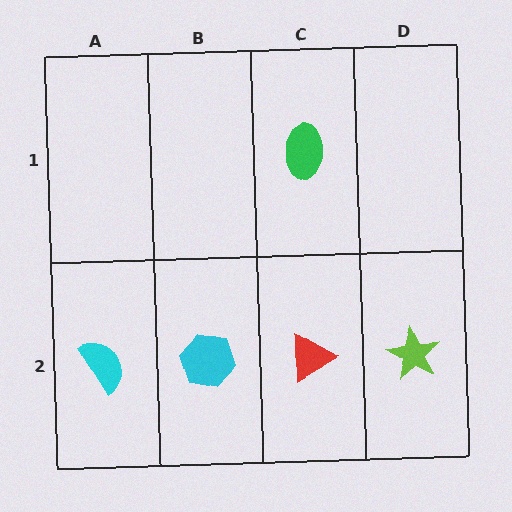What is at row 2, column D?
A lime star.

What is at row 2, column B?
A cyan hexagon.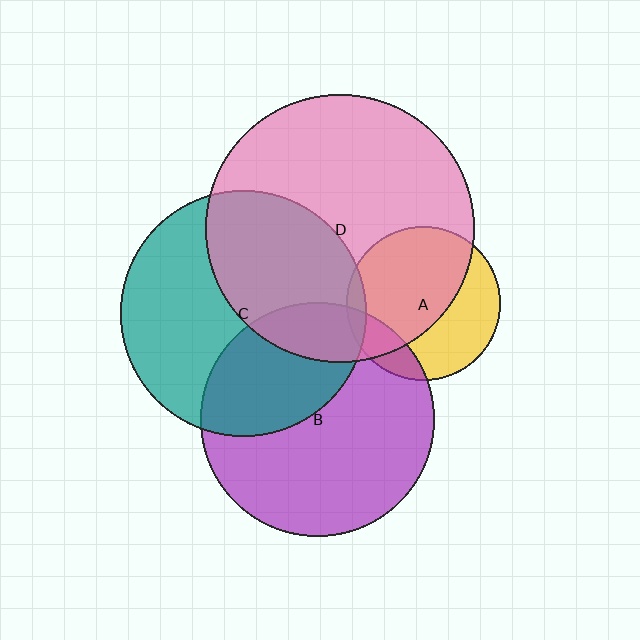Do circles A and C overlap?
Yes.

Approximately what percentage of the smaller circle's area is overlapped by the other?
Approximately 5%.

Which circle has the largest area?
Circle D (pink).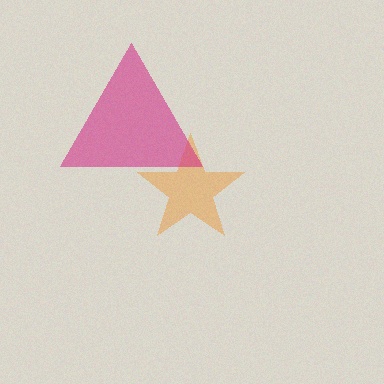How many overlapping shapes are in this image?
There are 2 overlapping shapes in the image.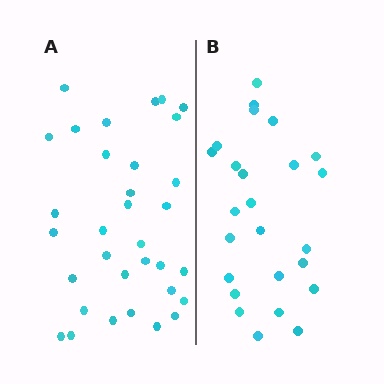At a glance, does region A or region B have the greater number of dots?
Region A (the left region) has more dots.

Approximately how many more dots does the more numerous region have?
Region A has roughly 8 or so more dots than region B.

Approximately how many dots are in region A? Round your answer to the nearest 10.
About 30 dots. (The exact count is 33, which rounds to 30.)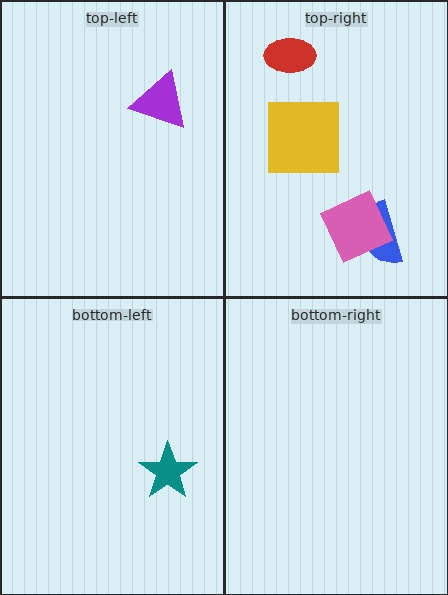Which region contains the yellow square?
The top-right region.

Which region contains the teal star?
The bottom-left region.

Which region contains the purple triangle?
The top-left region.